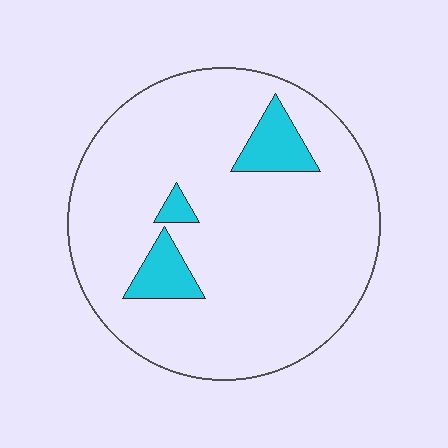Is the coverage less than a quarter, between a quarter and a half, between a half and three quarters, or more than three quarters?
Less than a quarter.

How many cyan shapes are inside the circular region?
3.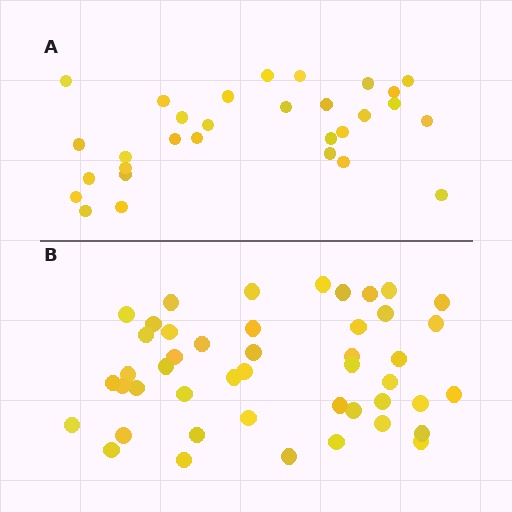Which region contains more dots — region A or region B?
Region B (the bottom region) has more dots.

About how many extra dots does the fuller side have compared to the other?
Region B has approximately 15 more dots than region A.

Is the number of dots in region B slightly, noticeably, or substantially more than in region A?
Region B has substantially more. The ratio is roughly 1.5 to 1.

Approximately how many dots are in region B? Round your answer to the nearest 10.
About 50 dots. (The exact count is 46, which rounds to 50.)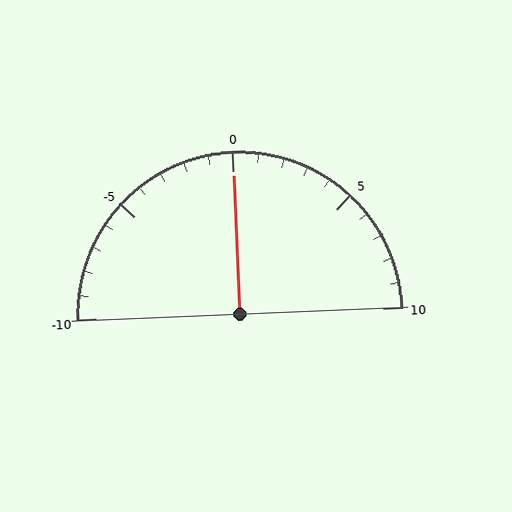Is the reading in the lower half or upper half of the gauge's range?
The reading is in the upper half of the range (-10 to 10).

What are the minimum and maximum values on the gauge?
The gauge ranges from -10 to 10.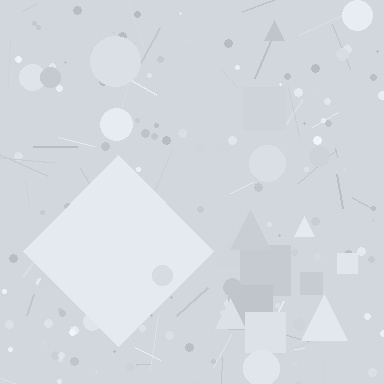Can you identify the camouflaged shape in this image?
The camouflaged shape is a diamond.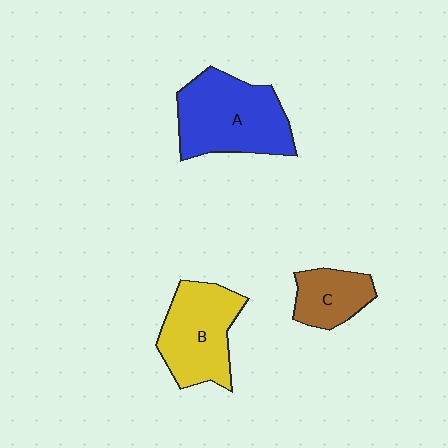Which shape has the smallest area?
Shape C (brown).